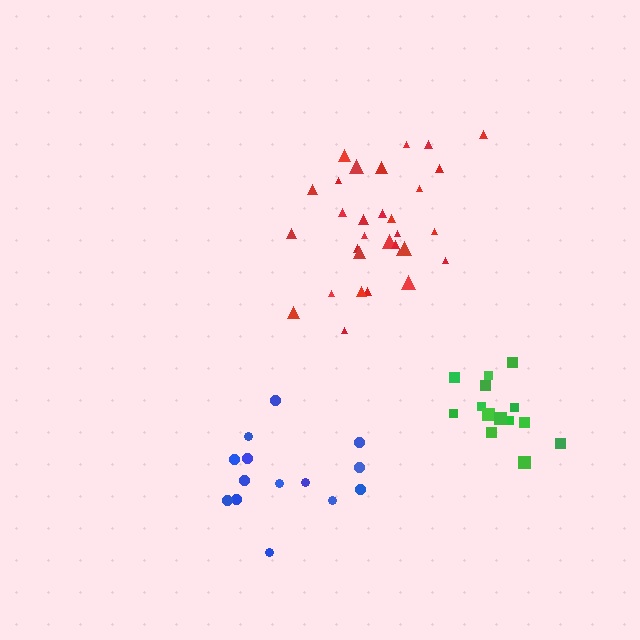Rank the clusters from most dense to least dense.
green, red, blue.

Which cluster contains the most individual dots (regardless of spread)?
Red (31).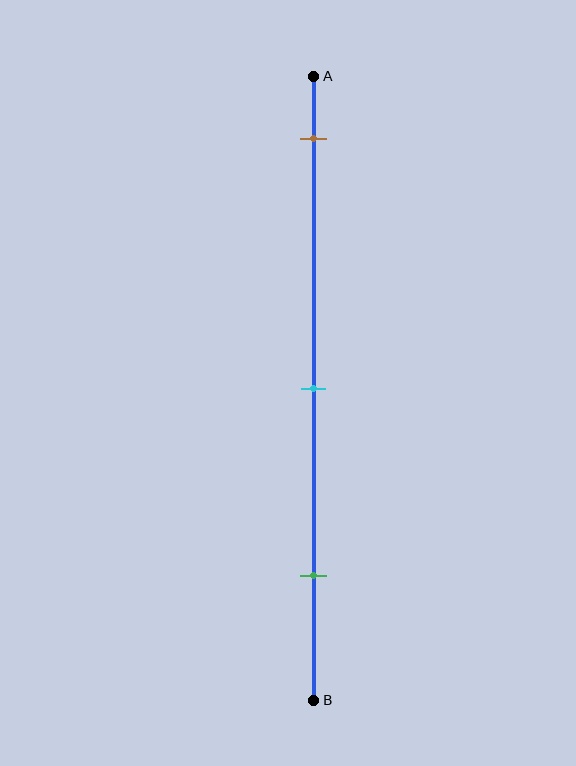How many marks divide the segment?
There are 3 marks dividing the segment.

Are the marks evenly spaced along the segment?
Yes, the marks are approximately evenly spaced.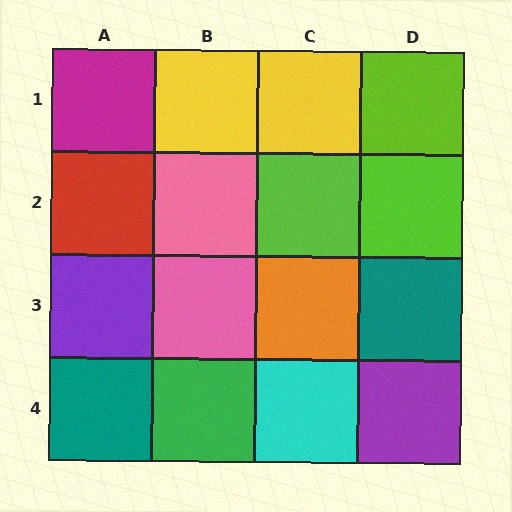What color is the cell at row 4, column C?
Cyan.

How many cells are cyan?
1 cell is cyan.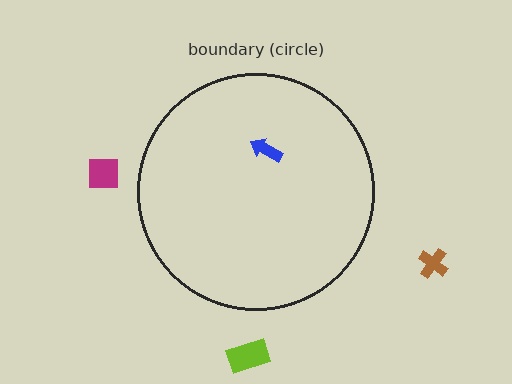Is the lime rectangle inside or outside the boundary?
Outside.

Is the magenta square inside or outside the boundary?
Outside.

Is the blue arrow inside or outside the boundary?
Inside.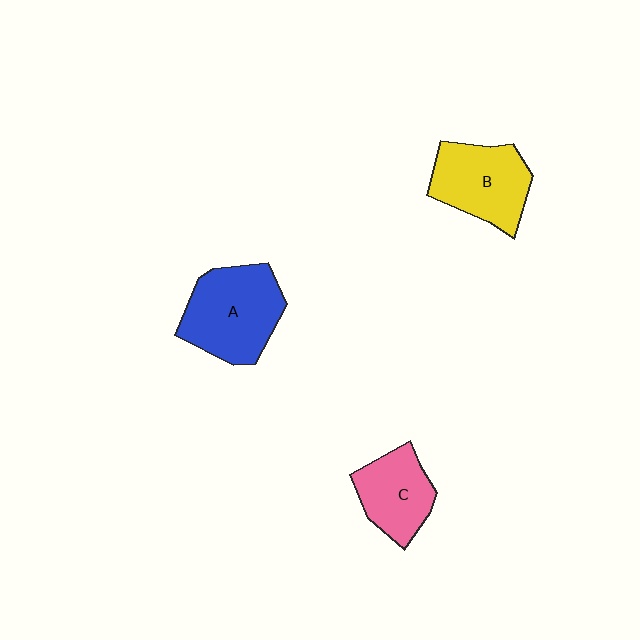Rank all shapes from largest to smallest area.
From largest to smallest: A (blue), B (yellow), C (pink).